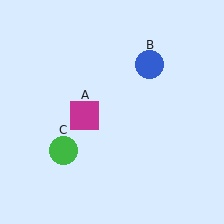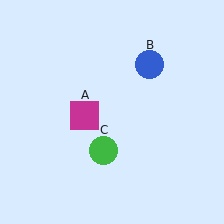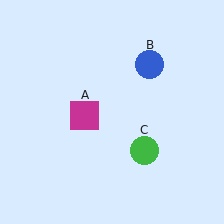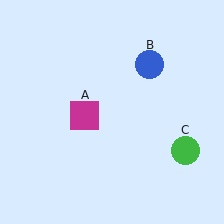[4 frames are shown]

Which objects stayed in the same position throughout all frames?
Magenta square (object A) and blue circle (object B) remained stationary.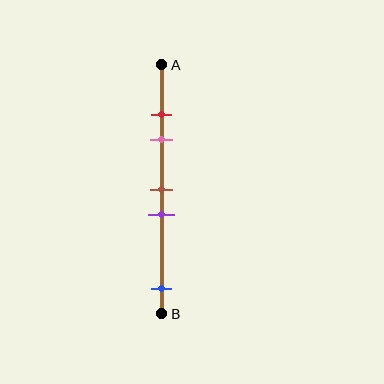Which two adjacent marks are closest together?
The red and pink marks are the closest adjacent pair.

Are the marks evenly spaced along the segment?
No, the marks are not evenly spaced.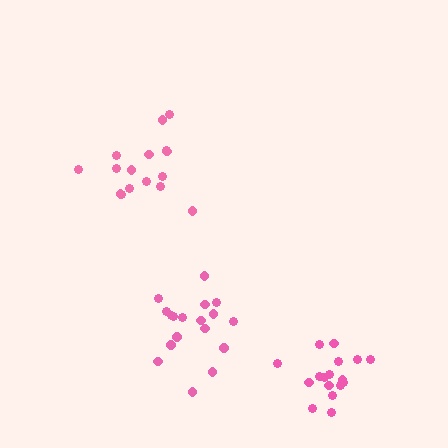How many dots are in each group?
Group 1: 17 dots, Group 2: 16 dots, Group 3: 18 dots (51 total).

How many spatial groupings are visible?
There are 3 spatial groupings.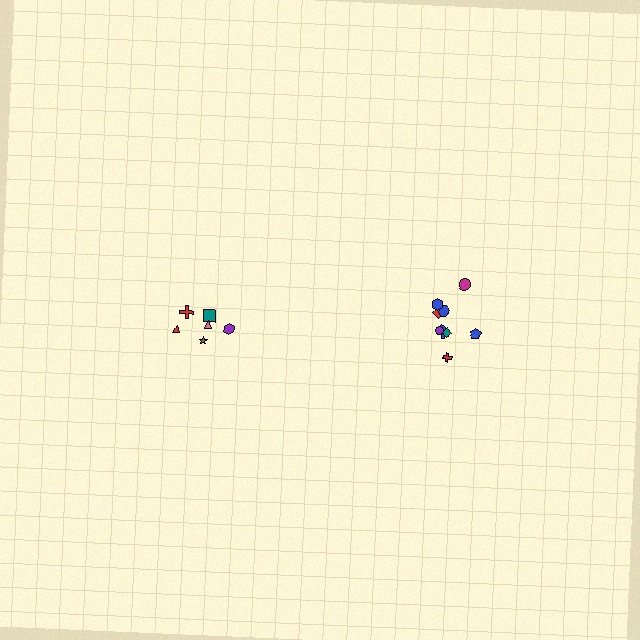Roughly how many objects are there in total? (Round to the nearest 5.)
Roughly 15 objects in total.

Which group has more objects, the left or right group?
The right group.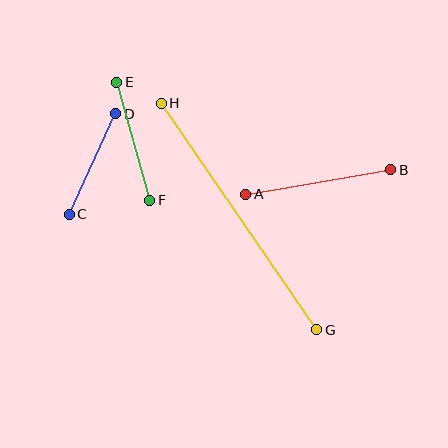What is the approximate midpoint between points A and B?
The midpoint is at approximately (318, 182) pixels.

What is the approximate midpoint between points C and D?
The midpoint is at approximately (92, 164) pixels.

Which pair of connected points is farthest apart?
Points G and H are farthest apart.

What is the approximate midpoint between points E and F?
The midpoint is at approximately (133, 141) pixels.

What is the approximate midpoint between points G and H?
The midpoint is at approximately (239, 217) pixels.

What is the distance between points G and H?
The distance is approximately 275 pixels.